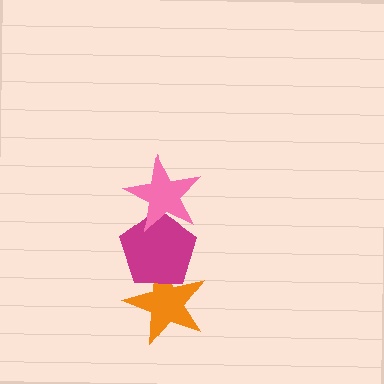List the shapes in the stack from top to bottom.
From top to bottom: the pink star, the magenta pentagon, the orange star.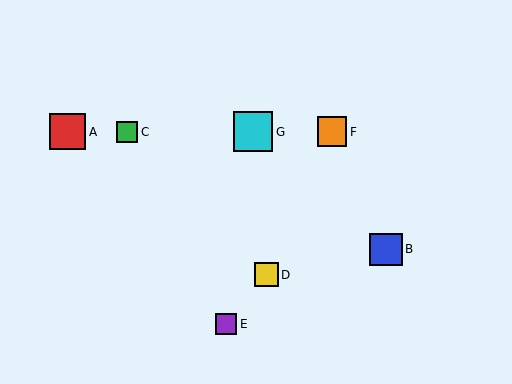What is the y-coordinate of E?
Object E is at y≈324.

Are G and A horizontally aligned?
Yes, both are at y≈132.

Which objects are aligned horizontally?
Objects A, C, F, G are aligned horizontally.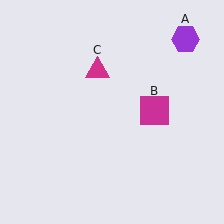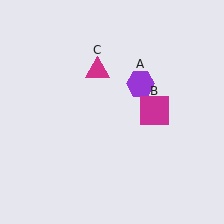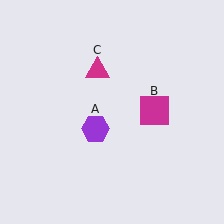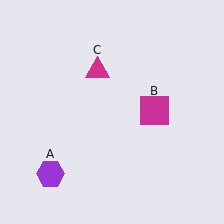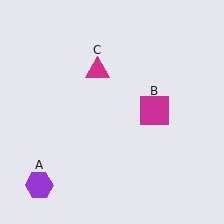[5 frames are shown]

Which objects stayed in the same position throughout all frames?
Magenta square (object B) and magenta triangle (object C) remained stationary.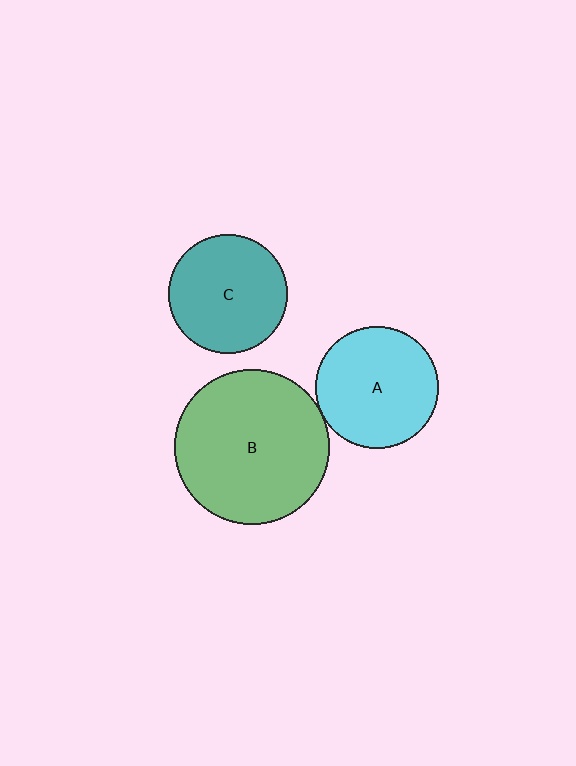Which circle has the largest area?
Circle B (green).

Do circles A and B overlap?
Yes.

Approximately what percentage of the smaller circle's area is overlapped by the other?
Approximately 5%.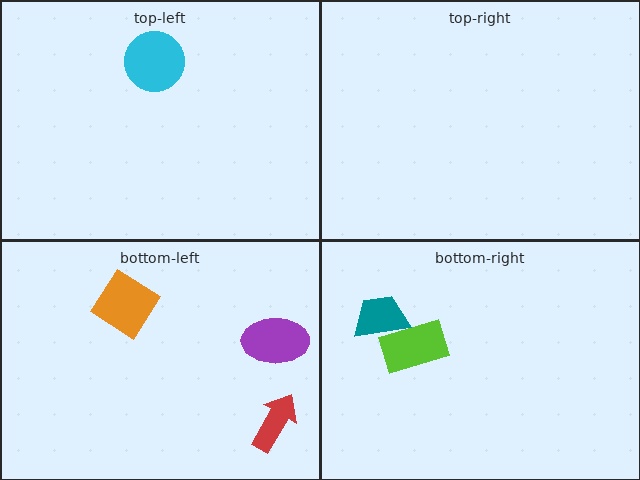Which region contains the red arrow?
The bottom-left region.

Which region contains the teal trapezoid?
The bottom-right region.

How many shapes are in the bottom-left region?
3.